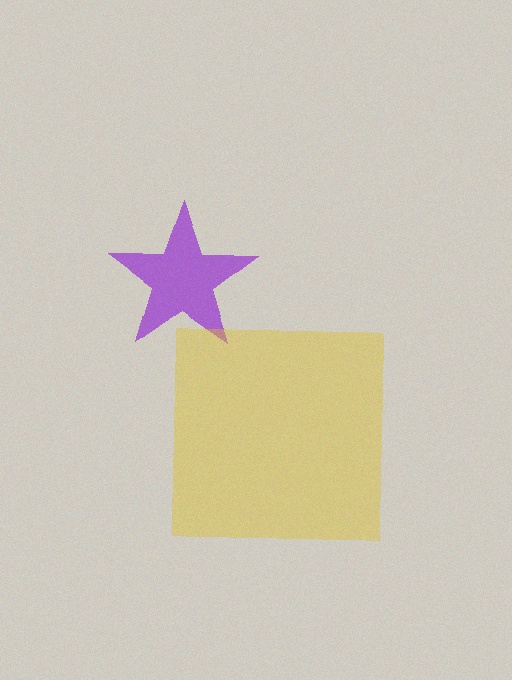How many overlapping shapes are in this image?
There are 2 overlapping shapes in the image.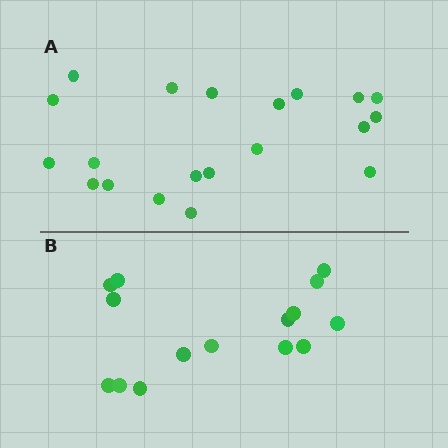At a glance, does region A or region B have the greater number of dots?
Region A (the top region) has more dots.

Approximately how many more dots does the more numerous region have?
Region A has about 5 more dots than region B.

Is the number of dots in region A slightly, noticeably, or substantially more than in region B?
Region A has noticeably more, but not dramatically so. The ratio is roughly 1.3 to 1.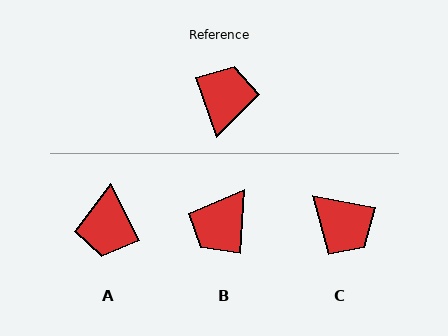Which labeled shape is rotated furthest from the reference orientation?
A, about 173 degrees away.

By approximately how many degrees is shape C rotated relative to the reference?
Approximately 120 degrees clockwise.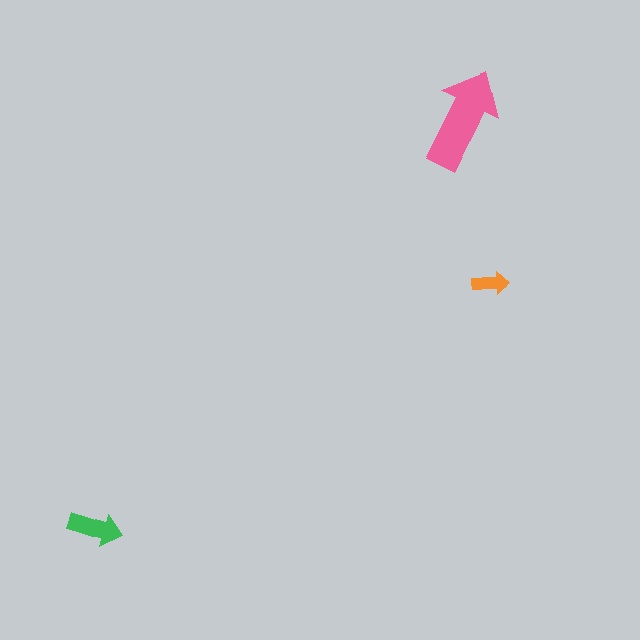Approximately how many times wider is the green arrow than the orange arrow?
About 1.5 times wider.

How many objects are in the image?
There are 3 objects in the image.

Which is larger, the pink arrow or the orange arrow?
The pink one.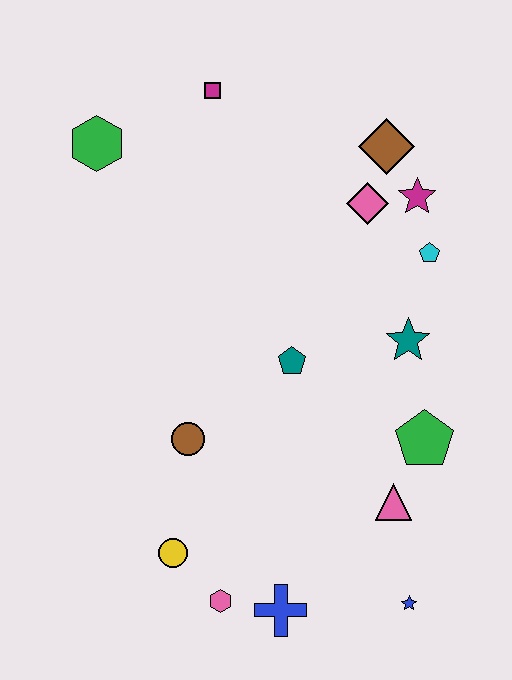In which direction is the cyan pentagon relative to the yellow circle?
The cyan pentagon is above the yellow circle.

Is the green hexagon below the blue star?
No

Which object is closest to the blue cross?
The pink hexagon is closest to the blue cross.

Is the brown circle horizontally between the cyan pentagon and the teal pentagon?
No